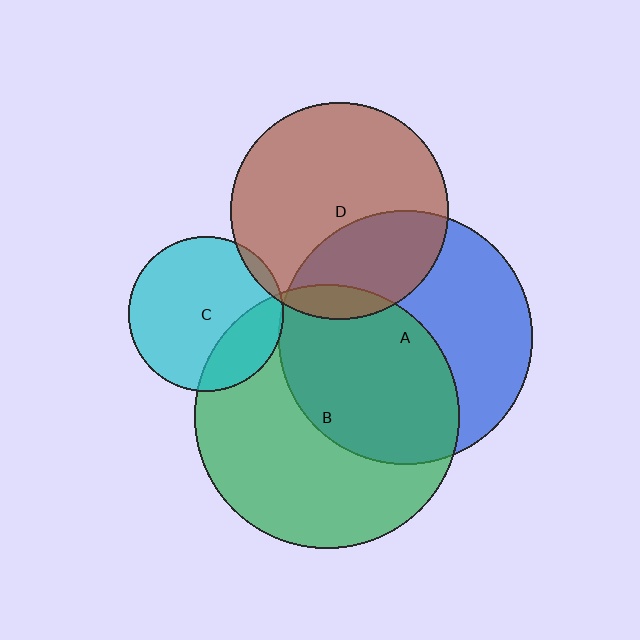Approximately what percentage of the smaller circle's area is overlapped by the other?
Approximately 5%.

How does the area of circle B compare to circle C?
Approximately 2.9 times.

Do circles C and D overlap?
Yes.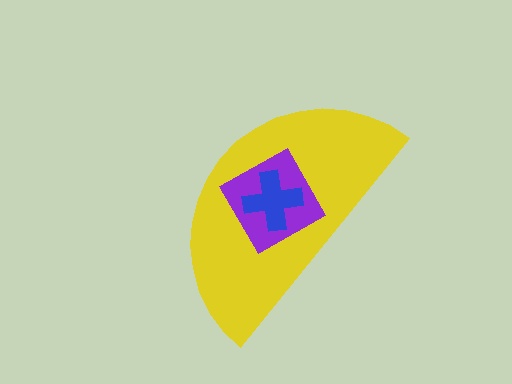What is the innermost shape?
The blue cross.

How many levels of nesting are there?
3.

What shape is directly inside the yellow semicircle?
The purple diamond.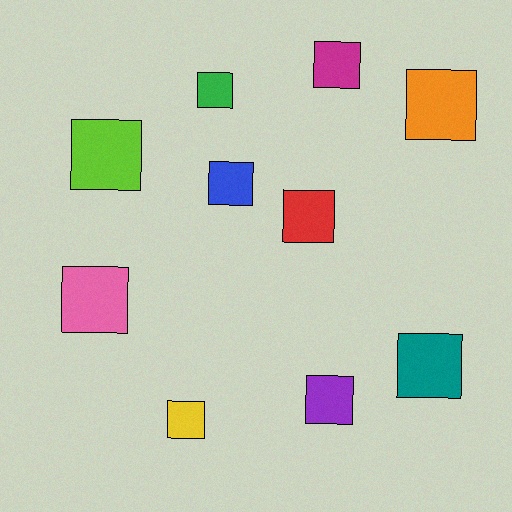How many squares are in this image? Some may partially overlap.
There are 10 squares.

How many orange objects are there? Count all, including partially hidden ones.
There is 1 orange object.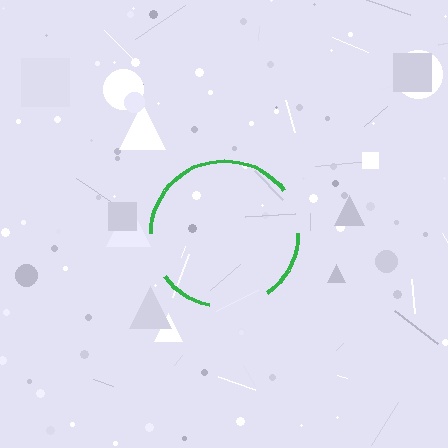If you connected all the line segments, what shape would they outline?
They would outline a circle.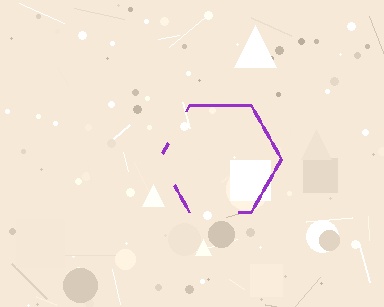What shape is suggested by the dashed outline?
The dashed outline suggests a hexagon.